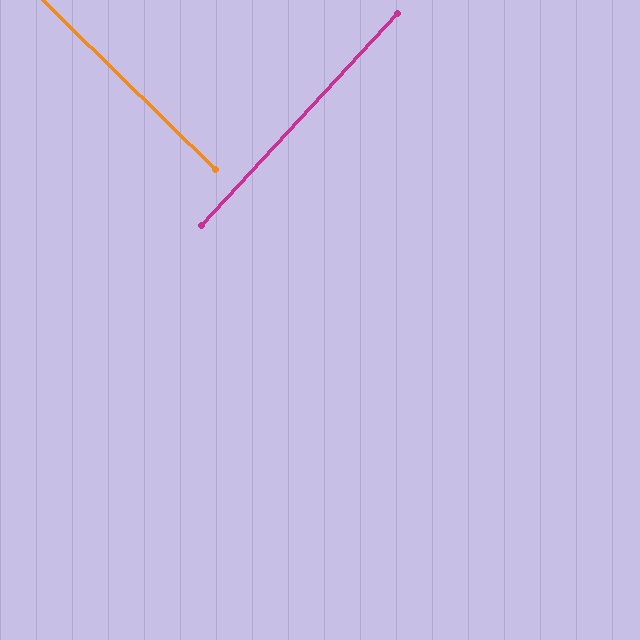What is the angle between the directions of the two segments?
Approximately 88 degrees.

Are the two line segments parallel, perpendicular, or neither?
Perpendicular — they meet at approximately 88°.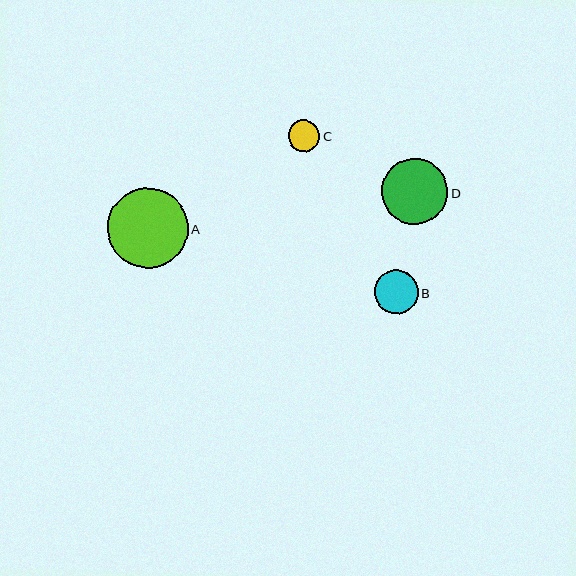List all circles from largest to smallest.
From largest to smallest: A, D, B, C.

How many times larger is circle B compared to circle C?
Circle B is approximately 1.4 times the size of circle C.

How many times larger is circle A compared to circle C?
Circle A is approximately 2.6 times the size of circle C.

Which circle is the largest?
Circle A is the largest with a size of approximately 80 pixels.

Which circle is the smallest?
Circle C is the smallest with a size of approximately 31 pixels.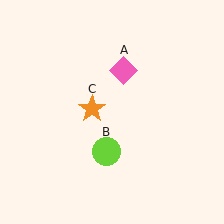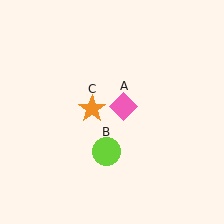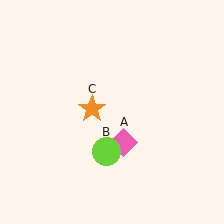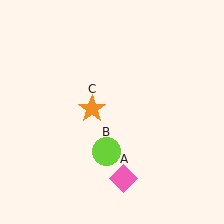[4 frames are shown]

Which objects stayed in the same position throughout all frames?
Lime circle (object B) and orange star (object C) remained stationary.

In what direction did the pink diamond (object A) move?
The pink diamond (object A) moved down.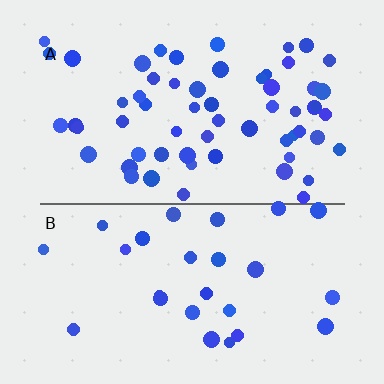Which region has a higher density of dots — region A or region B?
A (the top).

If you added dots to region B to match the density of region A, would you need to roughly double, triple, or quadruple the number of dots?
Approximately double.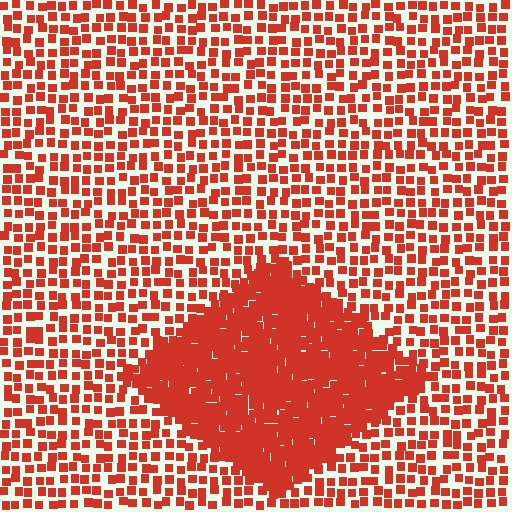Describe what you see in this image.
The image contains small red elements arranged at two different densities. A diamond-shaped region is visible where the elements are more densely packed than the surrounding area.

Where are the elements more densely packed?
The elements are more densely packed inside the diamond boundary.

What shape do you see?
I see a diamond.